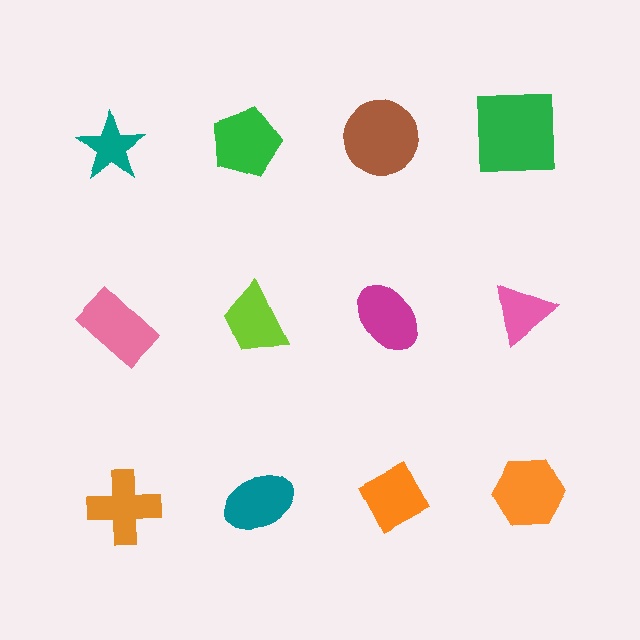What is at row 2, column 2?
A lime trapezoid.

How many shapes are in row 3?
4 shapes.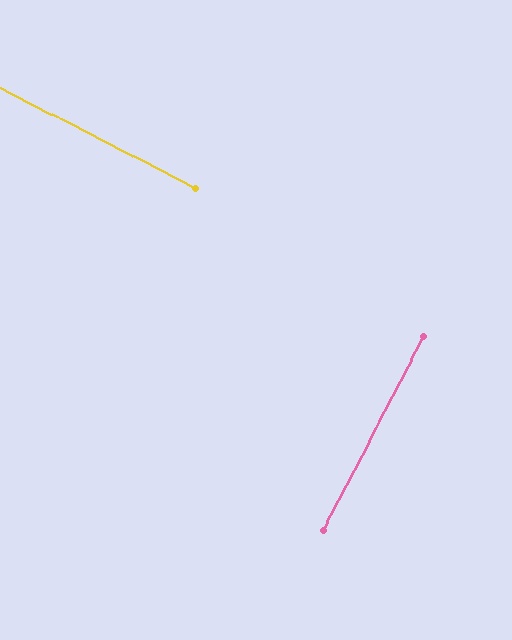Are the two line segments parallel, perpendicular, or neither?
Perpendicular — they meet at approximately 90°.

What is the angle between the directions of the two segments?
Approximately 90 degrees.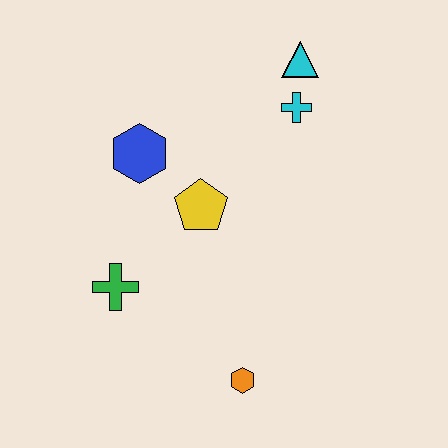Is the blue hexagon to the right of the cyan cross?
No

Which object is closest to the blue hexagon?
The yellow pentagon is closest to the blue hexagon.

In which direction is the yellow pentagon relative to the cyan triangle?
The yellow pentagon is below the cyan triangle.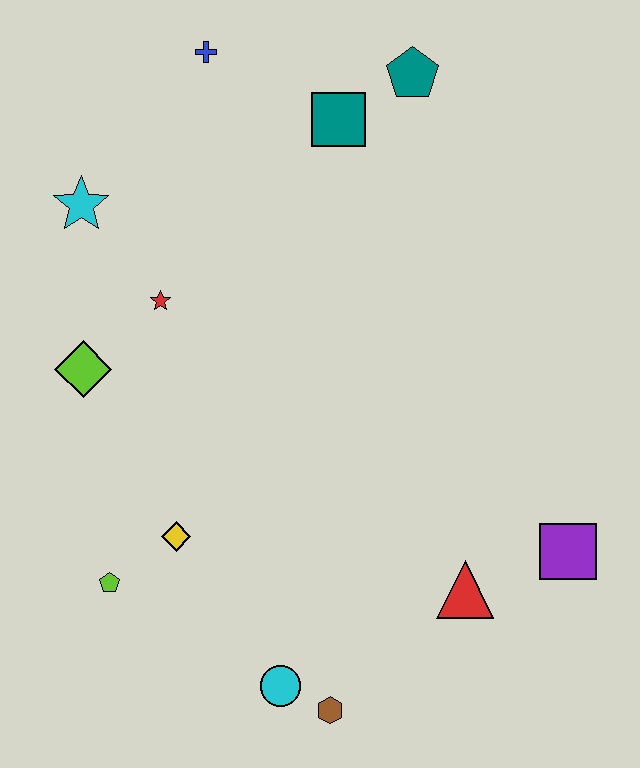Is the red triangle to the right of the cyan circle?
Yes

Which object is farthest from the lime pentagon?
The teal pentagon is farthest from the lime pentagon.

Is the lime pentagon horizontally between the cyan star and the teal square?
Yes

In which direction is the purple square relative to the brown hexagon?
The purple square is to the right of the brown hexagon.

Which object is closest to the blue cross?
The teal square is closest to the blue cross.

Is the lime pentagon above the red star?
No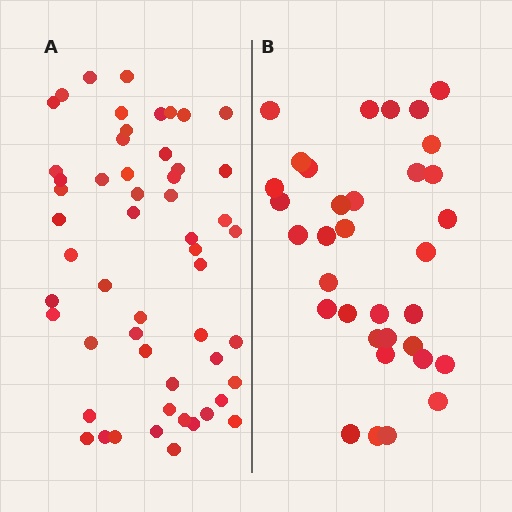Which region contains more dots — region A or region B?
Region A (the left region) has more dots.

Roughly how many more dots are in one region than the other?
Region A has approximately 20 more dots than region B.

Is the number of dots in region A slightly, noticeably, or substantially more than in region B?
Region A has substantially more. The ratio is roughly 1.6 to 1.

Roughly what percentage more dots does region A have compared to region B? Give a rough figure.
About 60% more.